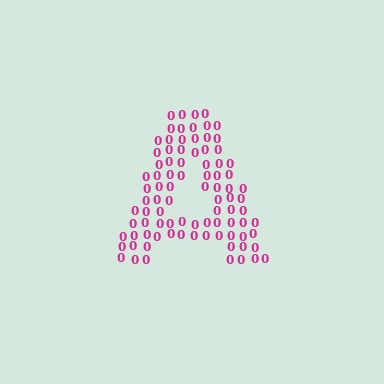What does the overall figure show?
The overall figure shows the letter A.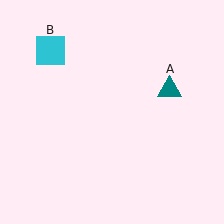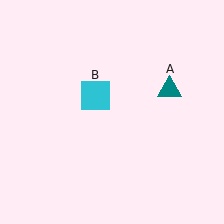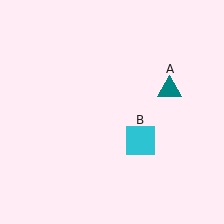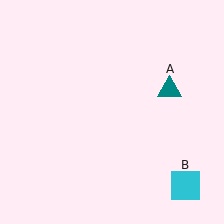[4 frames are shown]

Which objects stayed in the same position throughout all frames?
Teal triangle (object A) remained stationary.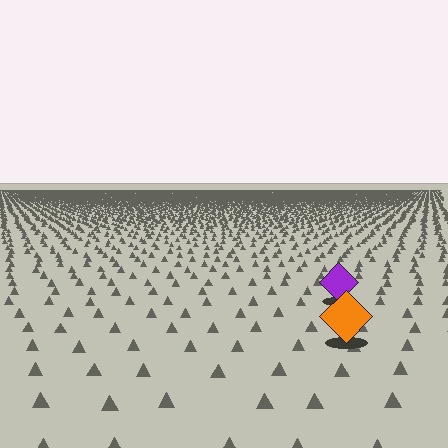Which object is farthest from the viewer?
The purple diamond is farthest from the viewer. It appears smaller and the ground texture around it is denser.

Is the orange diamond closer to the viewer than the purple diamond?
Yes. The orange diamond is closer — you can tell from the texture gradient: the ground texture is coarser near it.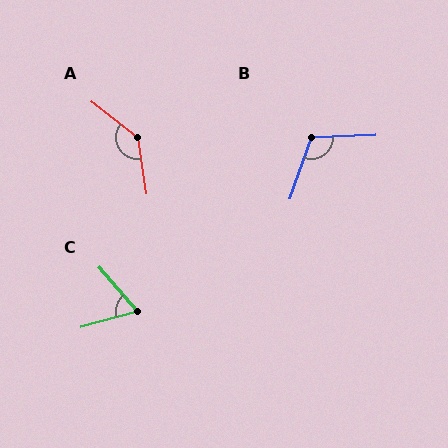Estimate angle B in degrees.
Approximately 112 degrees.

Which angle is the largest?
A, at approximately 137 degrees.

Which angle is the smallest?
C, at approximately 64 degrees.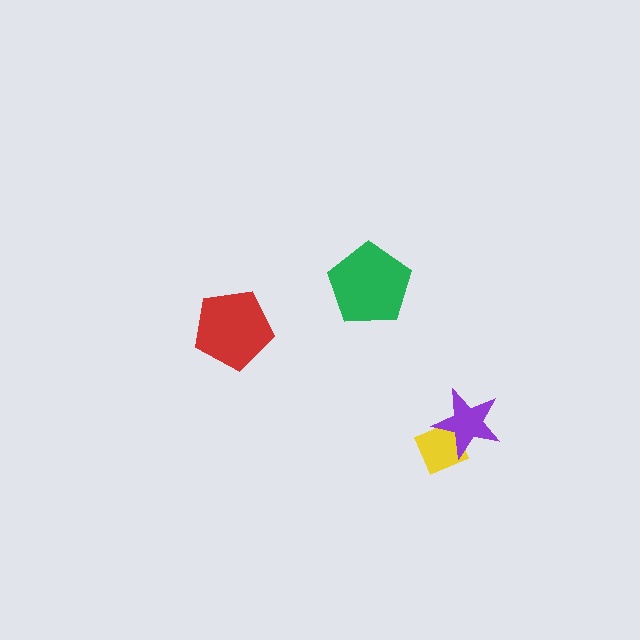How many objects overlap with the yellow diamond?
1 object overlaps with the yellow diamond.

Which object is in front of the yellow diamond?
The purple star is in front of the yellow diamond.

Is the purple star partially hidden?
No, no other shape covers it.